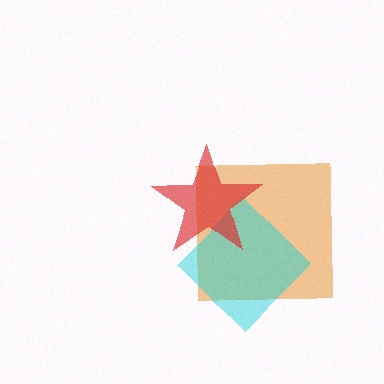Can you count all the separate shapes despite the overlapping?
Yes, there are 3 separate shapes.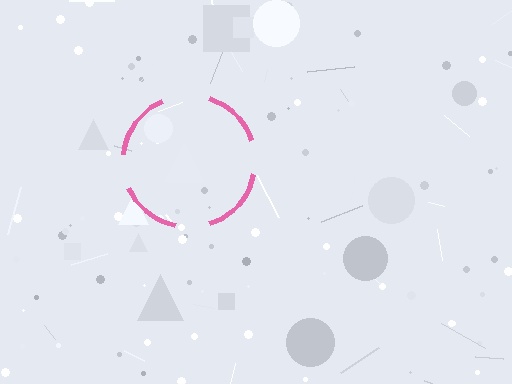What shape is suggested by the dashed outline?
The dashed outline suggests a circle.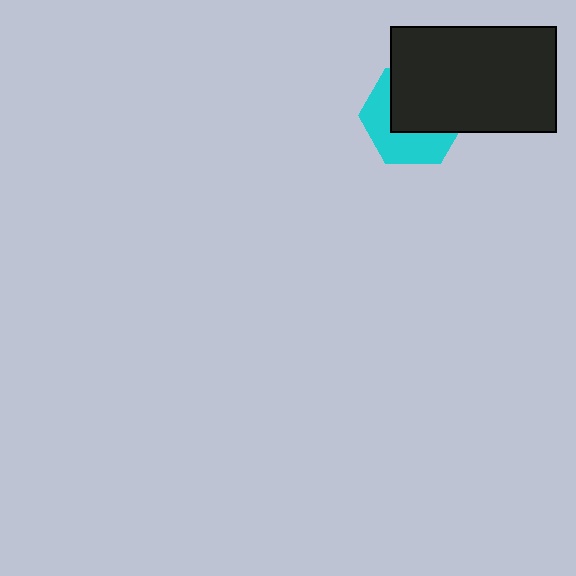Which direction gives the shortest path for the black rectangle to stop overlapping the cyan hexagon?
Moving toward the upper-right gives the shortest separation.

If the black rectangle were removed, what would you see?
You would see the complete cyan hexagon.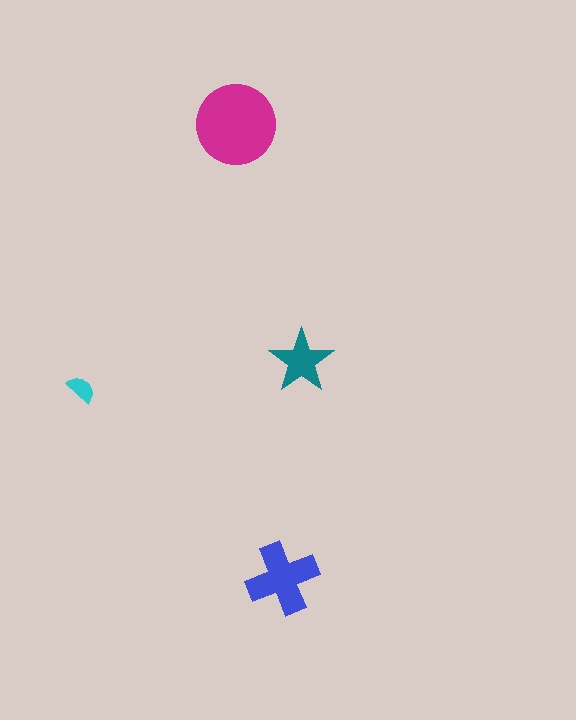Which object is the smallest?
The cyan semicircle.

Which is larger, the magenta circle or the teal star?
The magenta circle.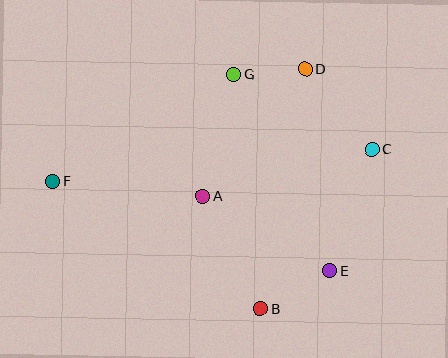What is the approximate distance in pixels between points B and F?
The distance between B and F is approximately 244 pixels.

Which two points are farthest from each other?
Points C and F are farthest from each other.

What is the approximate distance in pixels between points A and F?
The distance between A and F is approximately 150 pixels.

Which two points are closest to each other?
Points D and G are closest to each other.